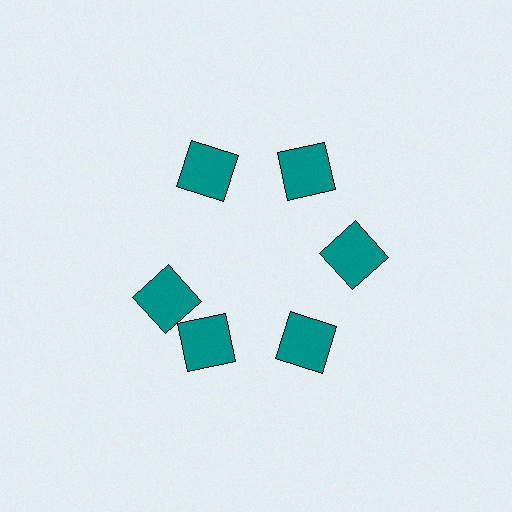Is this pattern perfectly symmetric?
No. The 6 teal squares are arranged in a ring, but one element near the 9 o'clock position is rotated out of alignment along the ring, breaking the 6-fold rotational symmetry.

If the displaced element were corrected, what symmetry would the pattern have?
It would have 6-fold rotational symmetry — the pattern would map onto itself every 60 degrees.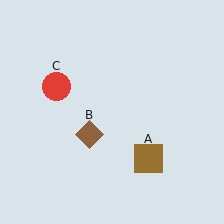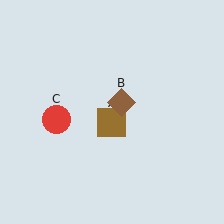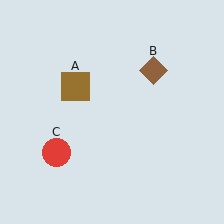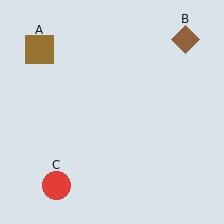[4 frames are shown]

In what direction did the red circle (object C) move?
The red circle (object C) moved down.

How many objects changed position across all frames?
3 objects changed position: brown square (object A), brown diamond (object B), red circle (object C).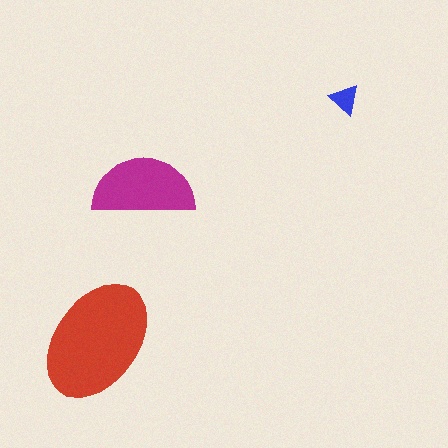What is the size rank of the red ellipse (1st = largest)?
1st.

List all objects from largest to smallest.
The red ellipse, the magenta semicircle, the blue triangle.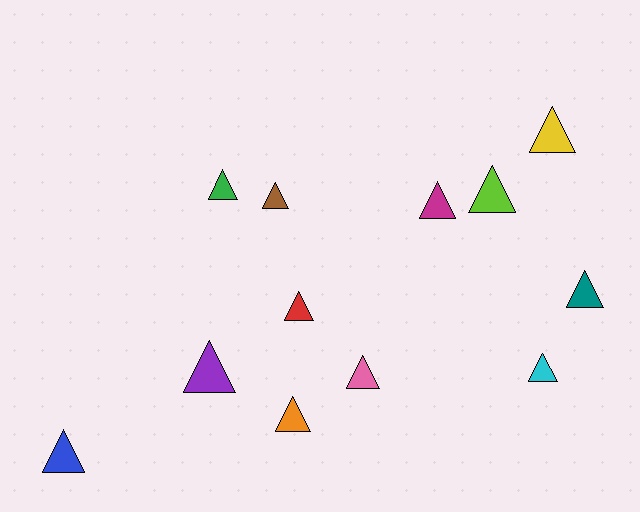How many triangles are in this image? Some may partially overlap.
There are 12 triangles.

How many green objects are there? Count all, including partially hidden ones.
There is 1 green object.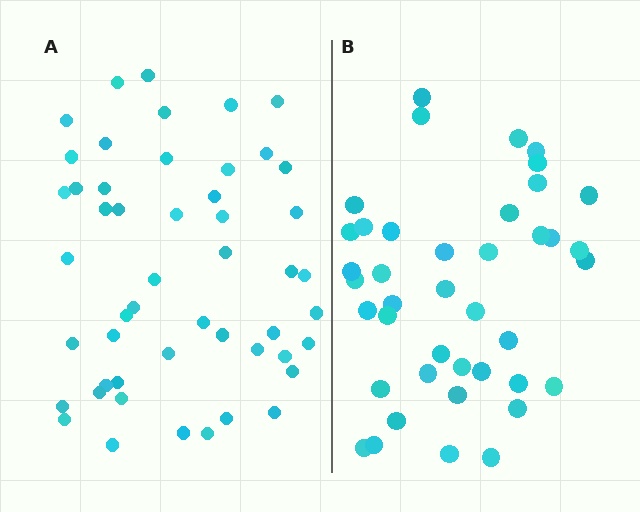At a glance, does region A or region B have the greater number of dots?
Region A (the left region) has more dots.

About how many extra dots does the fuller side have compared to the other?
Region A has roughly 8 or so more dots than region B.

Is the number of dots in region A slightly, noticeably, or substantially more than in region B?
Region A has only slightly more — the two regions are fairly close. The ratio is roughly 1.2 to 1.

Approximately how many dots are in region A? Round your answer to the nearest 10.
About 50 dots.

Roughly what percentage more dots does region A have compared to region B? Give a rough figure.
About 20% more.